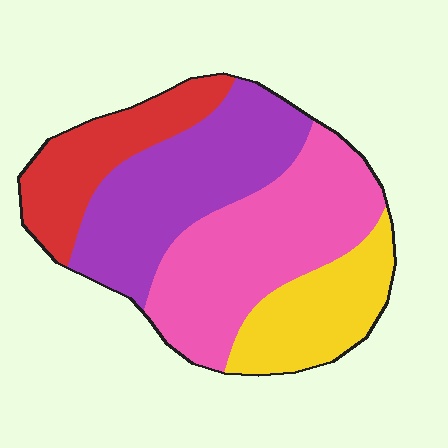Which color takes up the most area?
Pink, at roughly 35%.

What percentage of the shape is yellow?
Yellow takes up about one sixth (1/6) of the shape.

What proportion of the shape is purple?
Purple takes up between a sixth and a third of the shape.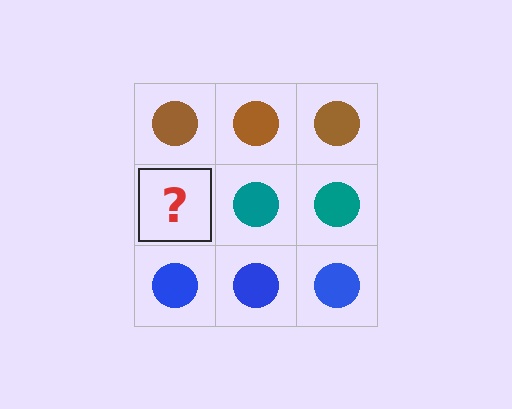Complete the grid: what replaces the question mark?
The question mark should be replaced with a teal circle.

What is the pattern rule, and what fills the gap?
The rule is that each row has a consistent color. The gap should be filled with a teal circle.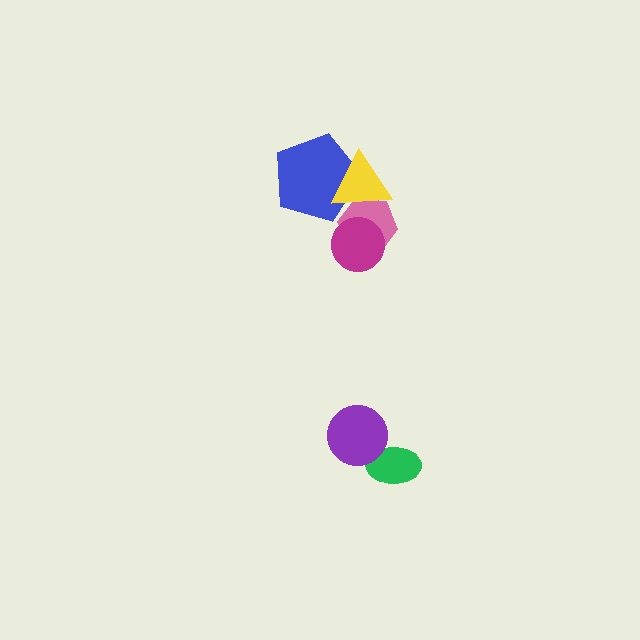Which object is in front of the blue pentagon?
The yellow triangle is in front of the blue pentagon.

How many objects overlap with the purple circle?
1 object overlaps with the purple circle.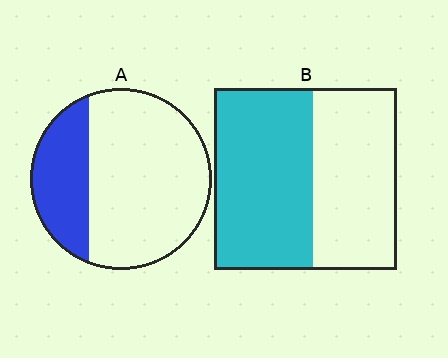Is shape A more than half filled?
No.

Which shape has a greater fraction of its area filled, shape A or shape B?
Shape B.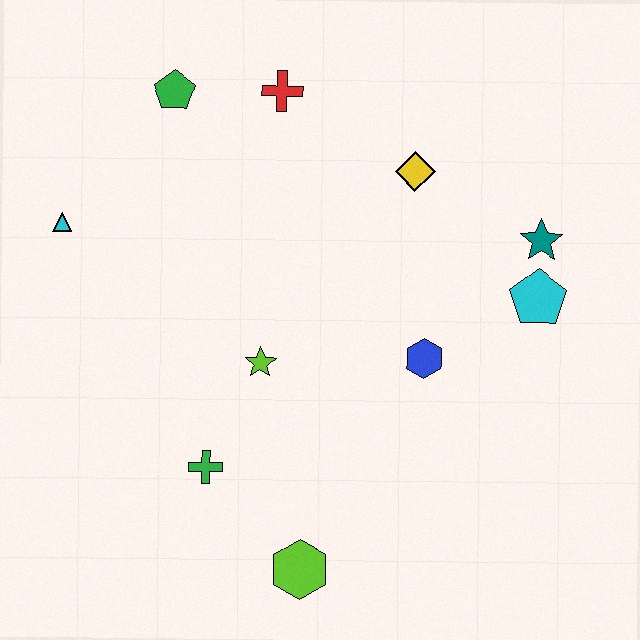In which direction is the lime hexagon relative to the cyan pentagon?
The lime hexagon is below the cyan pentagon.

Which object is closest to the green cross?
The lime star is closest to the green cross.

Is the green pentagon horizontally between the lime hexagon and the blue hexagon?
No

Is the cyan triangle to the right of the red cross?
No